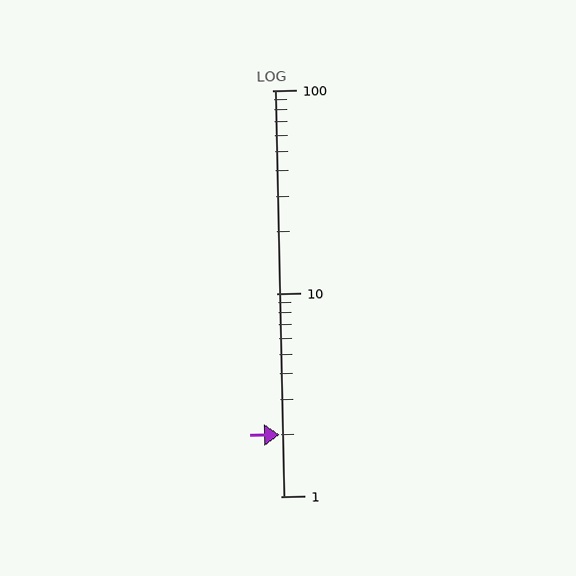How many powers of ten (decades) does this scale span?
The scale spans 2 decades, from 1 to 100.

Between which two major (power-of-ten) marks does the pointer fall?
The pointer is between 1 and 10.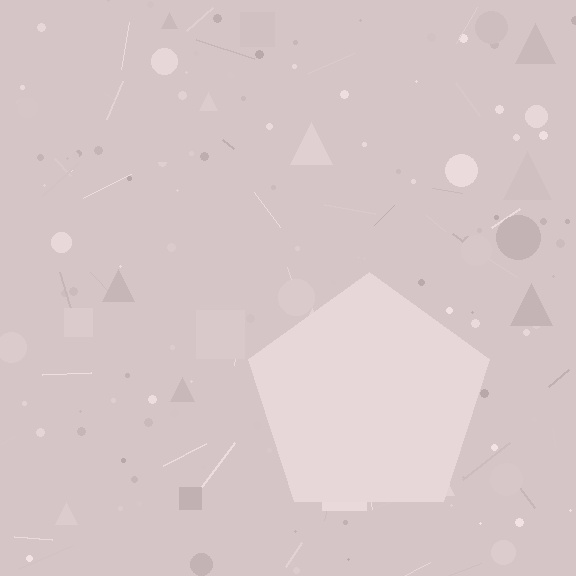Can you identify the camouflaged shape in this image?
The camouflaged shape is a pentagon.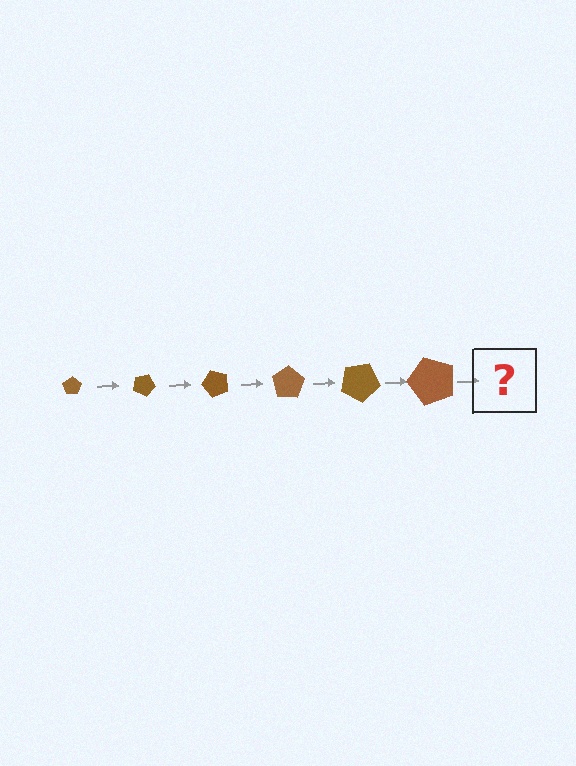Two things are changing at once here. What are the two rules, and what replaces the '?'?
The two rules are that the pentagon grows larger each step and it rotates 25 degrees each step. The '?' should be a pentagon, larger than the previous one and rotated 150 degrees from the start.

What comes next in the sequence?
The next element should be a pentagon, larger than the previous one and rotated 150 degrees from the start.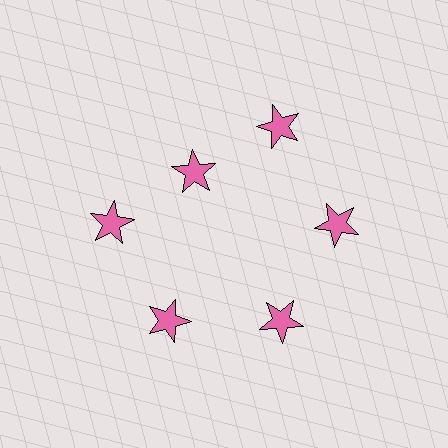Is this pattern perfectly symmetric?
No. The 6 pink stars are arranged in a ring, but one element near the 11 o'clock position is pulled inward toward the center, breaking the 6-fold rotational symmetry.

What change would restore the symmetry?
The symmetry would be restored by moving it outward, back onto the ring so that all 6 stars sit at equal angles and equal distance from the center.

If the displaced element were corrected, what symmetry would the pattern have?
It would have 6-fold rotational symmetry — the pattern would map onto itself every 60 degrees.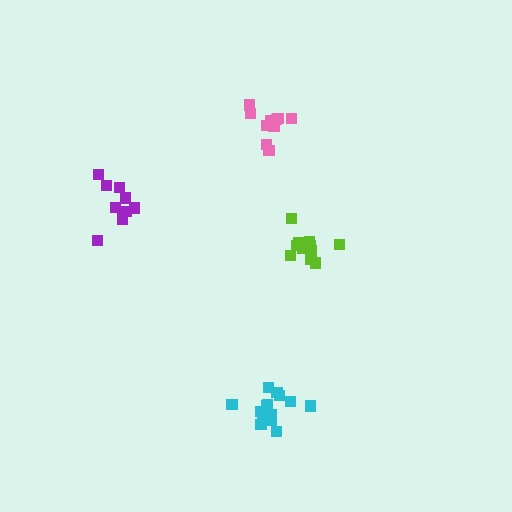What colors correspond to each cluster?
The clusters are colored: lime, cyan, pink, purple.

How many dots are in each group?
Group 1: 11 dots, Group 2: 15 dots, Group 3: 11 dots, Group 4: 10 dots (47 total).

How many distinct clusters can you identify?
There are 4 distinct clusters.